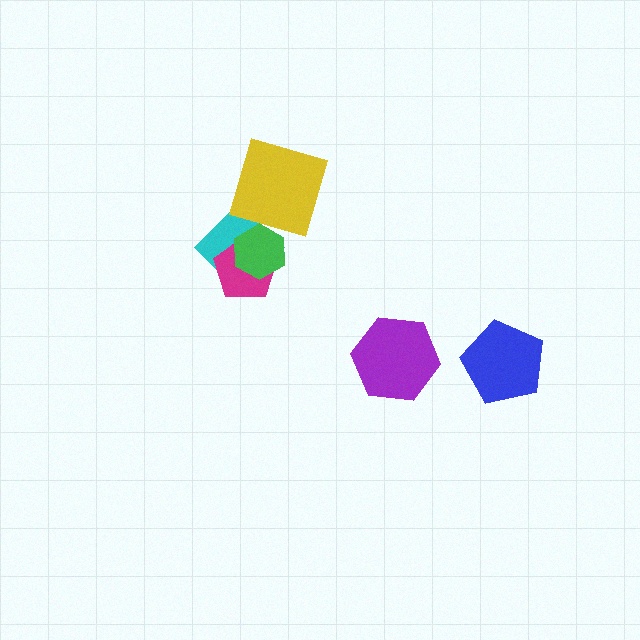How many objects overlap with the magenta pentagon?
2 objects overlap with the magenta pentagon.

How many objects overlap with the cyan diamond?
3 objects overlap with the cyan diamond.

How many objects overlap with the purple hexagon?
0 objects overlap with the purple hexagon.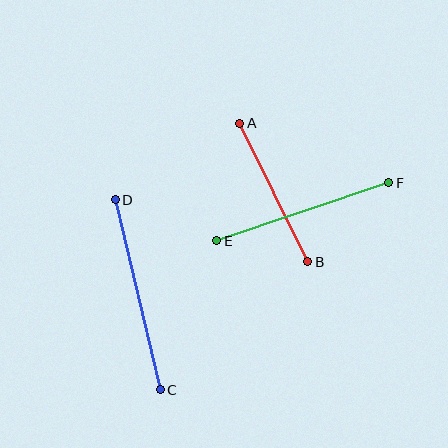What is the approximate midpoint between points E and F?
The midpoint is at approximately (303, 212) pixels.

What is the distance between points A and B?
The distance is approximately 155 pixels.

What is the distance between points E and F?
The distance is approximately 181 pixels.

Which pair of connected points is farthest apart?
Points C and D are farthest apart.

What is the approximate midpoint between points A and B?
The midpoint is at approximately (274, 193) pixels.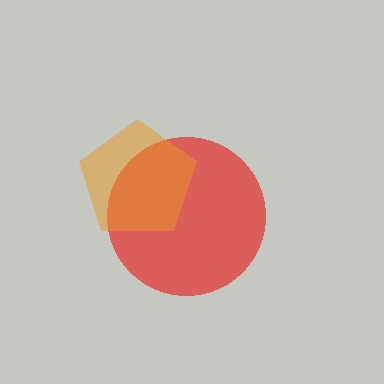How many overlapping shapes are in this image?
There are 2 overlapping shapes in the image.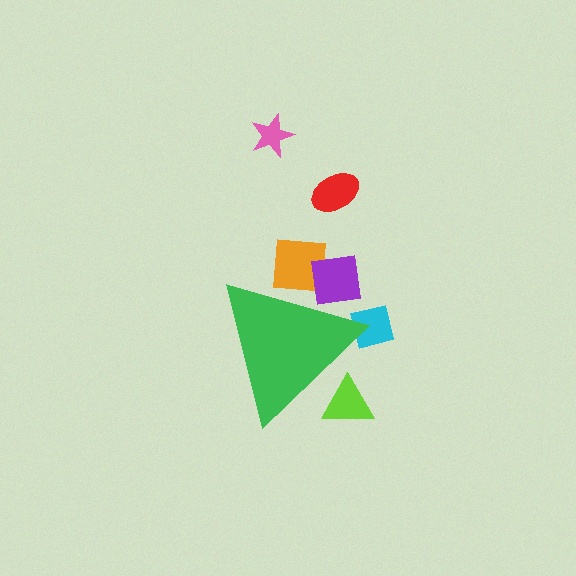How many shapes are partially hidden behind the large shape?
4 shapes are partially hidden.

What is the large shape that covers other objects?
A green triangle.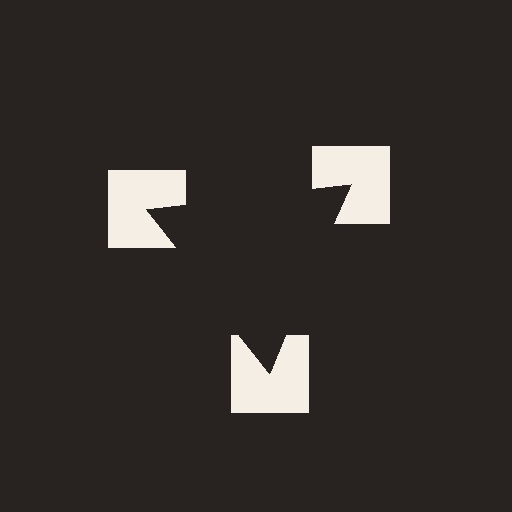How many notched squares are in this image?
There are 3 — one at each vertex of the illusory triangle.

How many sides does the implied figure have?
3 sides.